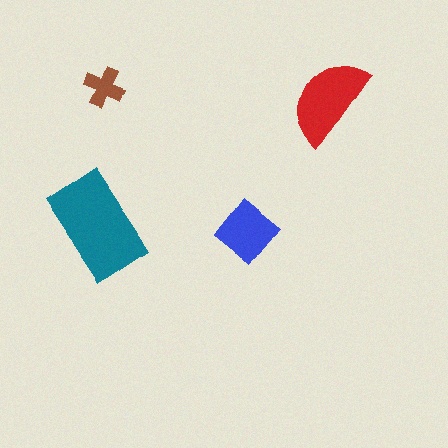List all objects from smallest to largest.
The brown cross, the blue diamond, the red semicircle, the teal rectangle.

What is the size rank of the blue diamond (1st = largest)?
3rd.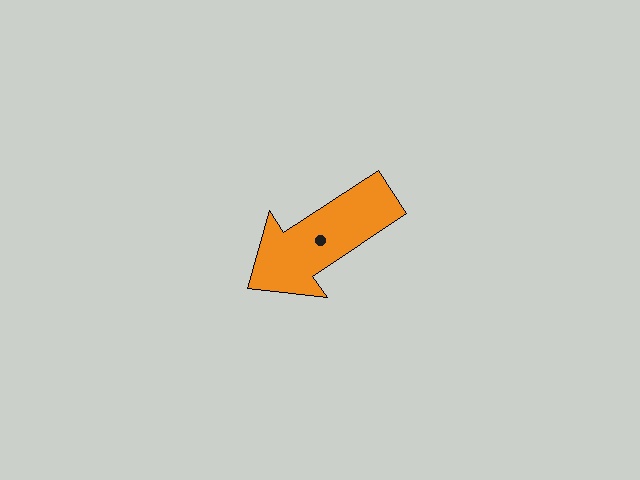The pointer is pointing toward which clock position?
Roughly 8 o'clock.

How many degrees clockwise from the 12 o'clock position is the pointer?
Approximately 236 degrees.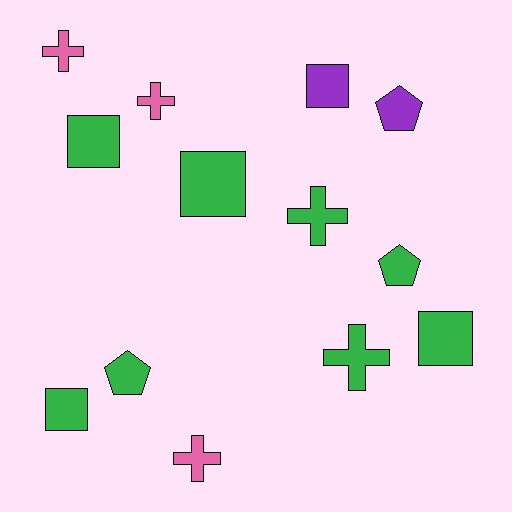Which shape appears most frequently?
Cross, with 5 objects.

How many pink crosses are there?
There are 3 pink crosses.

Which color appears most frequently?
Green, with 8 objects.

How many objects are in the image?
There are 13 objects.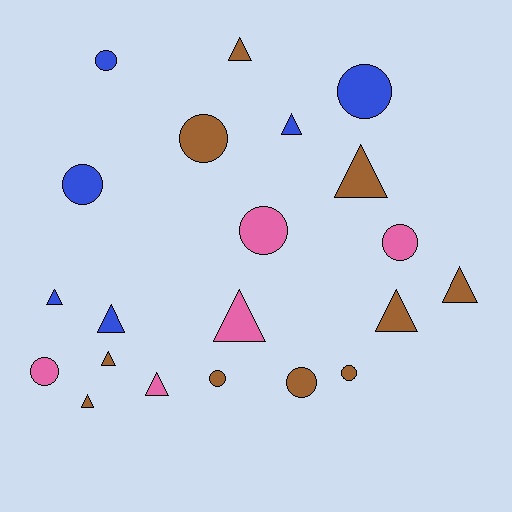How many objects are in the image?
There are 21 objects.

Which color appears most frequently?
Brown, with 10 objects.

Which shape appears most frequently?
Triangle, with 11 objects.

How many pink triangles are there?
There are 2 pink triangles.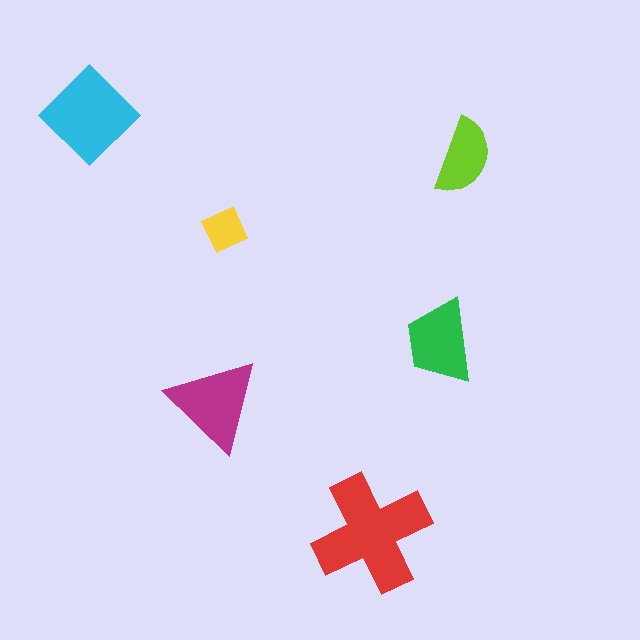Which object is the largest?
The red cross.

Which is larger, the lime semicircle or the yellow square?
The lime semicircle.